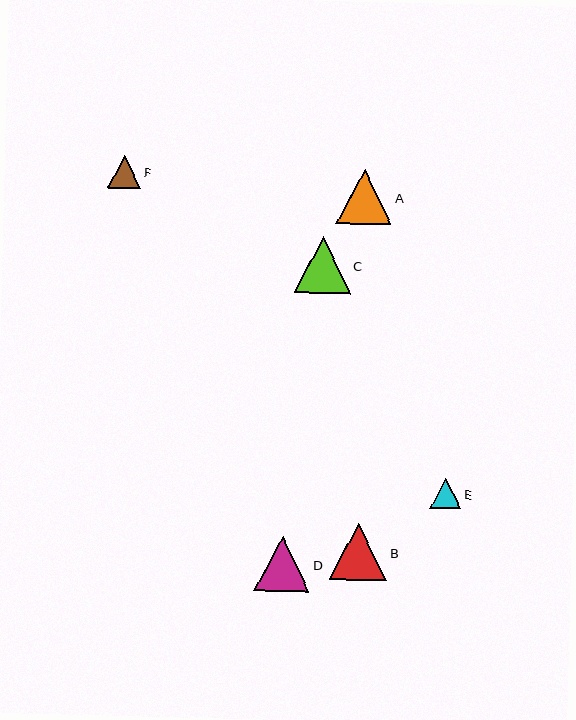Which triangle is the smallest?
Triangle E is the smallest with a size of approximately 31 pixels.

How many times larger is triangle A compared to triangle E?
Triangle A is approximately 1.8 times the size of triangle E.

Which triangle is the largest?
Triangle B is the largest with a size of approximately 58 pixels.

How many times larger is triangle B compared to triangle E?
Triangle B is approximately 1.9 times the size of triangle E.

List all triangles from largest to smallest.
From largest to smallest: B, C, D, A, F, E.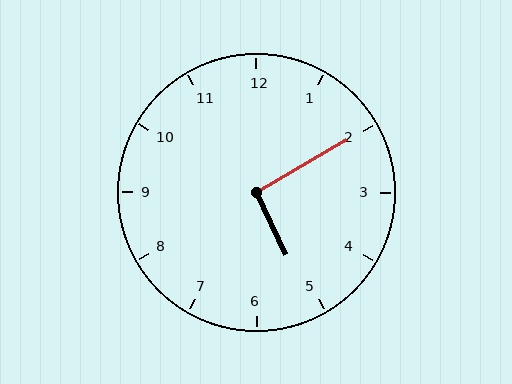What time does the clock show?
5:10.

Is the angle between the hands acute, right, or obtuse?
It is right.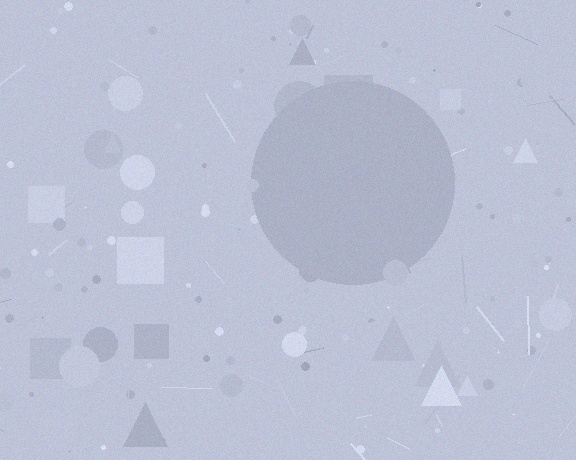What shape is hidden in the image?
A circle is hidden in the image.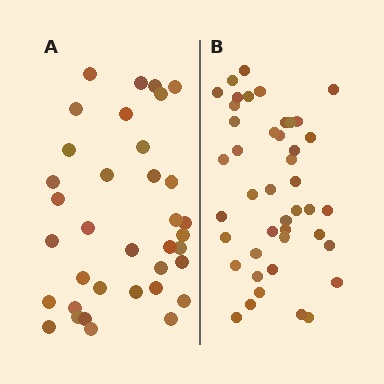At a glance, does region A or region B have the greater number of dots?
Region B (the right region) has more dots.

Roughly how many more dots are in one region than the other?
Region B has roughly 8 or so more dots than region A.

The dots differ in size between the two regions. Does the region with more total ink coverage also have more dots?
No. Region A has more total ink coverage because its dots are larger, but region B actually contains more individual dots. Total area can be misleading — the number of items is what matters here.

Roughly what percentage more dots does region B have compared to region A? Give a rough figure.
About 20% more.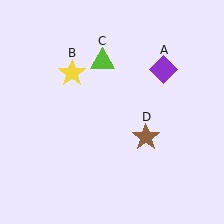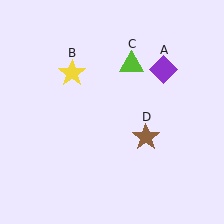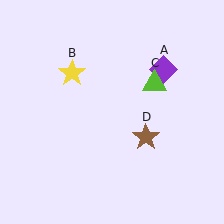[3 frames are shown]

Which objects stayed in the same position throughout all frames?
Purple diamond (object A) and yellow star (object B) and brown star (object D) remained stationary.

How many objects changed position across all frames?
1 object changed position: lime triangle (object C).